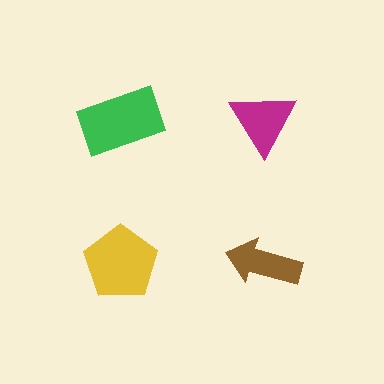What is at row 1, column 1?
A green rectangle.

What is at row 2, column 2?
A brown arrow.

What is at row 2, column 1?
A yellow pentagon.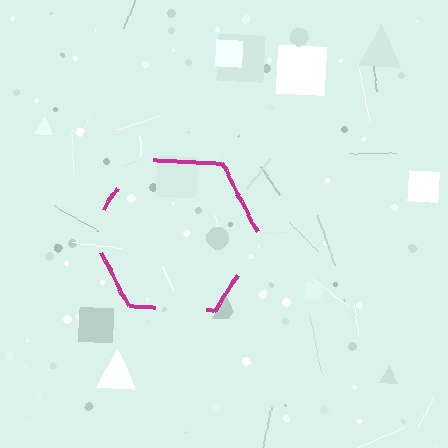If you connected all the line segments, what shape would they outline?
They would outline a hexagon.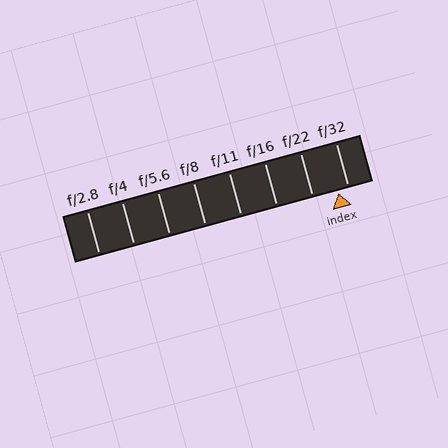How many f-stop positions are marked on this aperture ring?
There are 8 f-stop positions marked.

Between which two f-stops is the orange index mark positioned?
The index mark is between f/22 and f/32.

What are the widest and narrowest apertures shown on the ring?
The widest aperture shown is f/2.8 and the narrowest is f/32.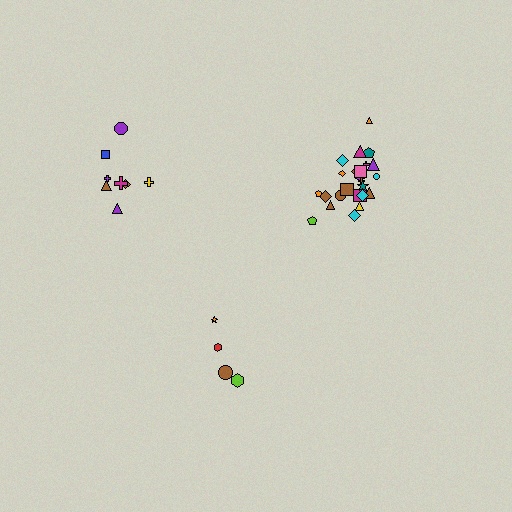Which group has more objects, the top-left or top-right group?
The top-right group.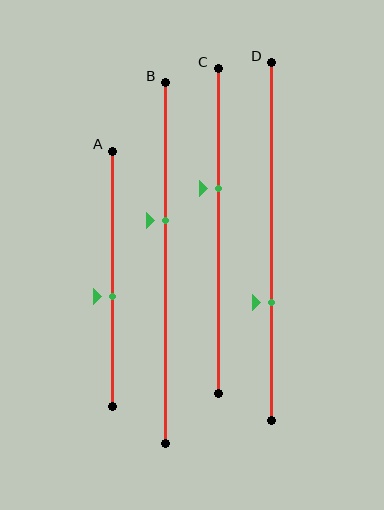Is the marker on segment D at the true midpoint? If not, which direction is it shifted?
No, the marker on segment D is shifted downward by about 17% of the segment length.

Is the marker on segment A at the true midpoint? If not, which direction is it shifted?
No, the marker on segment A is shifted downward by about 7% of the segment length.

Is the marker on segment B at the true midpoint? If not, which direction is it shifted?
No, the marker on segment B is shifted upward by about 12% of the segment length.